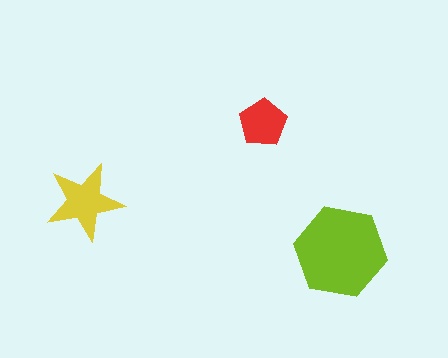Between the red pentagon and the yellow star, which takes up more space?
The yellow star.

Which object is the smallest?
The red pentagon.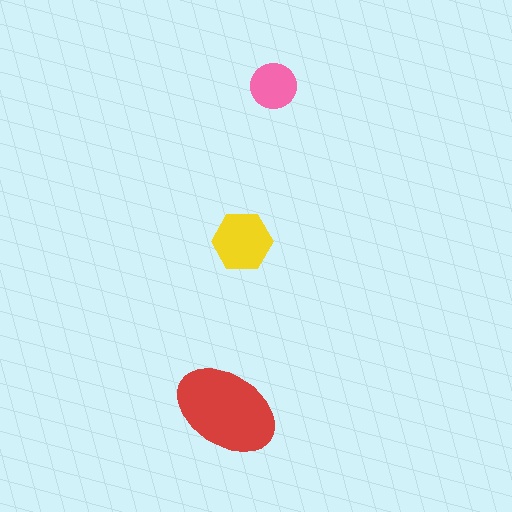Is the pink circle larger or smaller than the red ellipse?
Smaller.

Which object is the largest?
The red ellipse.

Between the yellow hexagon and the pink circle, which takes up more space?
The yellow hexagon.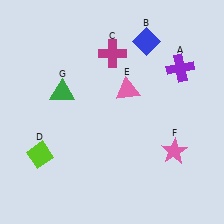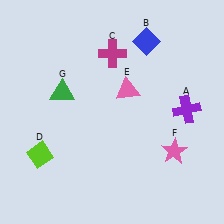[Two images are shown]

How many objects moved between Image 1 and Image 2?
1 object moved between the two images.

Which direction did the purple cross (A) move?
The purple cross (A) moved down.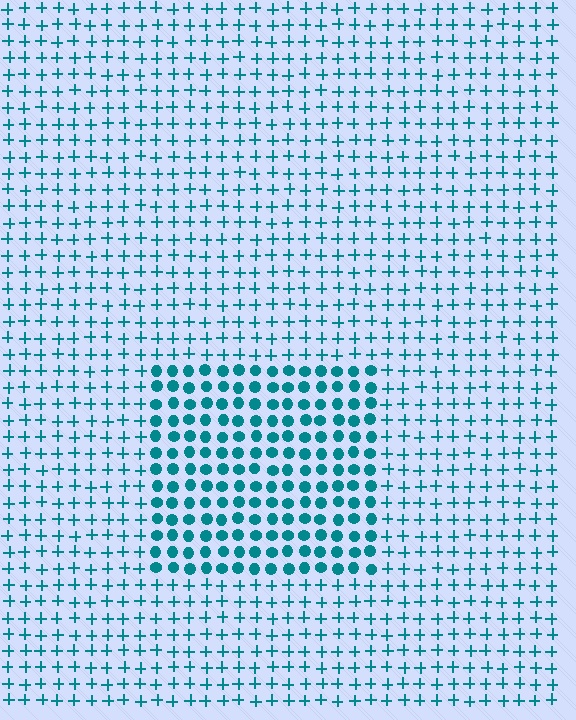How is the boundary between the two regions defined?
The boundary is defined by a change in element shape: circles inside vs. plus signs outside. All elements share the same color and spacing.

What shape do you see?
I see a rectangle.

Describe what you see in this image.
The image is filled with small teal elements arranged in a uniform grid. A rectangle-shaped region contains circles, while the surrounding area contains plus signs. The boundary is defined purely by the change in element shape.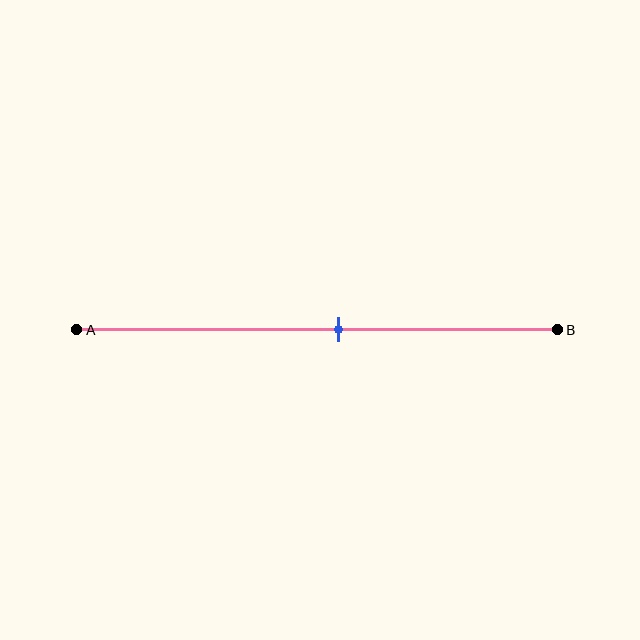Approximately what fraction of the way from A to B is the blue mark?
The blue mark is approximately 55% of the way from A to B.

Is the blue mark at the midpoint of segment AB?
No, the mark is at about 55% from A, not at the 50% midpoint.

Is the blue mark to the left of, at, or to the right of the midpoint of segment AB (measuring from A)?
The blue mark is to the right of the midpoint of segment AB.